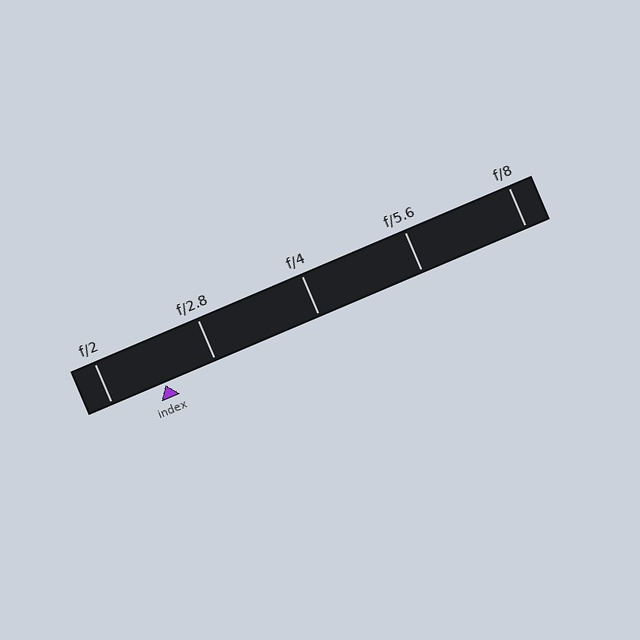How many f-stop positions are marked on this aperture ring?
There are 5 f-stop positions marked.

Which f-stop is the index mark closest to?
The index mark is closest to f/2.8.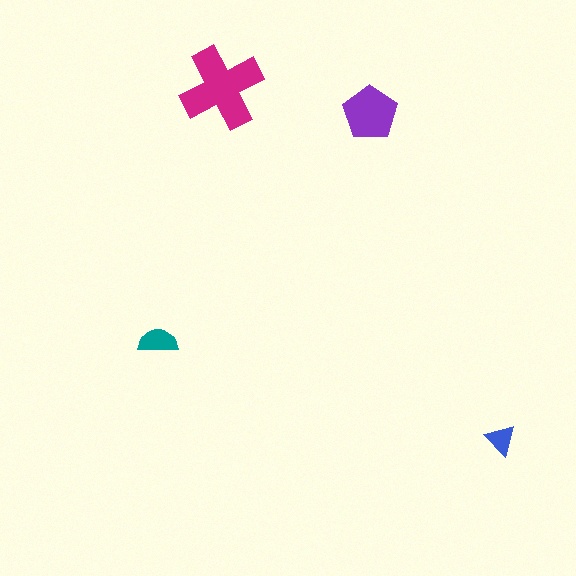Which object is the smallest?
The blue triangle.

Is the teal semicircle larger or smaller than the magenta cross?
Smaller.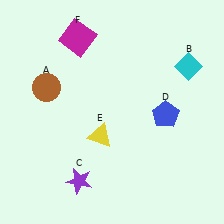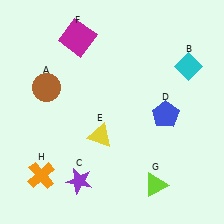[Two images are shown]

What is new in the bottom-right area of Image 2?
A lime triangle (G) was added in the bottom-right area of Image 2.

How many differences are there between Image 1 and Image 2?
There are 2 differences between the two images.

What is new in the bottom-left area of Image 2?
An orange cross (H) was added in the bottom-left area of Image 2.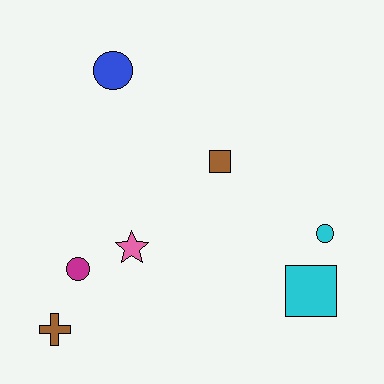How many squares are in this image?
There are 2 squares.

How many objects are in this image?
There are 7 objects.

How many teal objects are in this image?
There are no teal objects.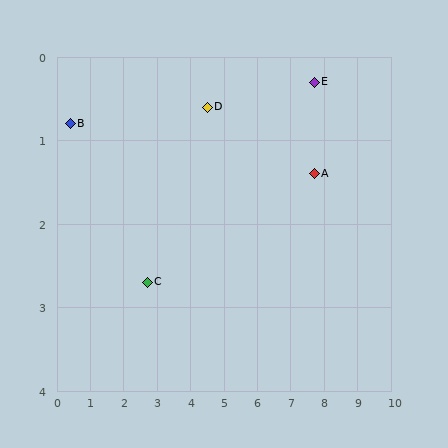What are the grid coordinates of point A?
Point A is at approximately (7.7, 1.4).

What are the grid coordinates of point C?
Point C is at approximately (2.7, 2.7).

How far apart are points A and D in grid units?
Points A and D are about 3.3 grid units apart.